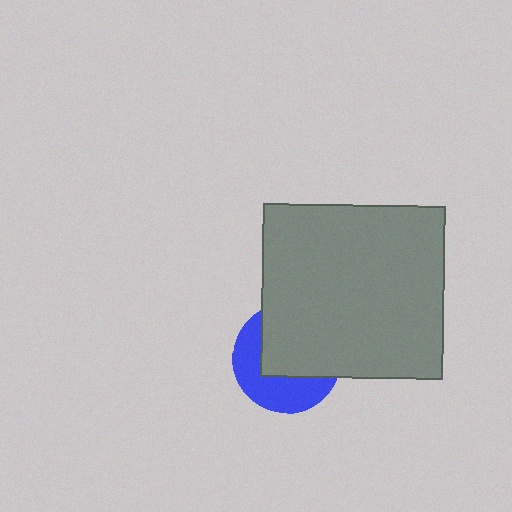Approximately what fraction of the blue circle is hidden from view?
Roughly 57% of the blue circle is hidden behind the gray rectangle.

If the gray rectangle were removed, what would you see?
You would see the complete blue circle.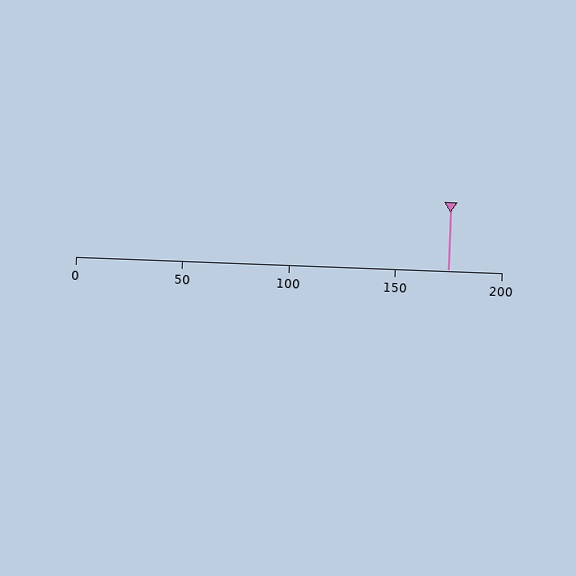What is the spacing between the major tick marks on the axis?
The major ticks are spaced 50 apart.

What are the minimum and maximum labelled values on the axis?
The axis runs from 0 to 200.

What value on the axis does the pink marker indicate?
The marker indicates approximately 175.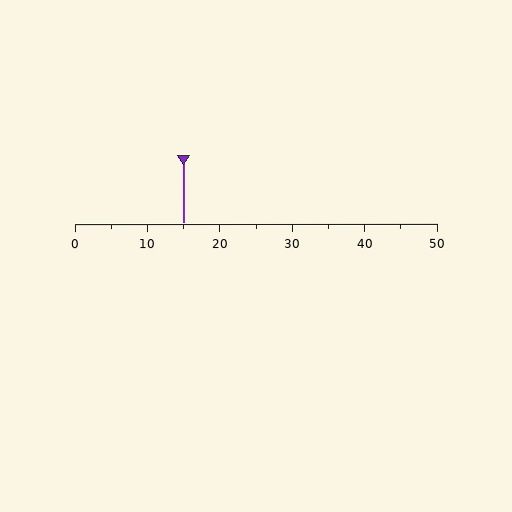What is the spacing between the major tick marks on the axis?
The major ticks are spaced 10 apart.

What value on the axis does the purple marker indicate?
The marker indicates approximately 15.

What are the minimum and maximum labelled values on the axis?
The axis runs from 0 to 50.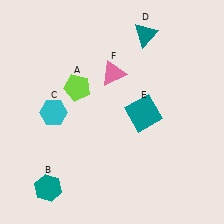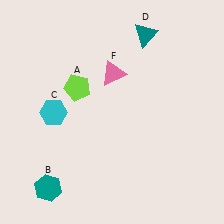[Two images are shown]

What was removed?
The teal square (E) was removed in Image 2.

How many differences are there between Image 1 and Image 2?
There is 1 difference between the two images.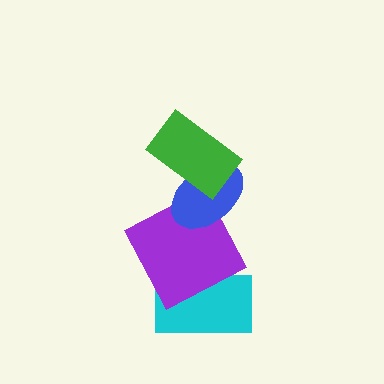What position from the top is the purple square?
The purple square is 3rd from the top.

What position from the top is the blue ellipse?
The blue ellipse is 2nd from the top.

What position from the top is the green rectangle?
The green rectangle is 1st from the top.